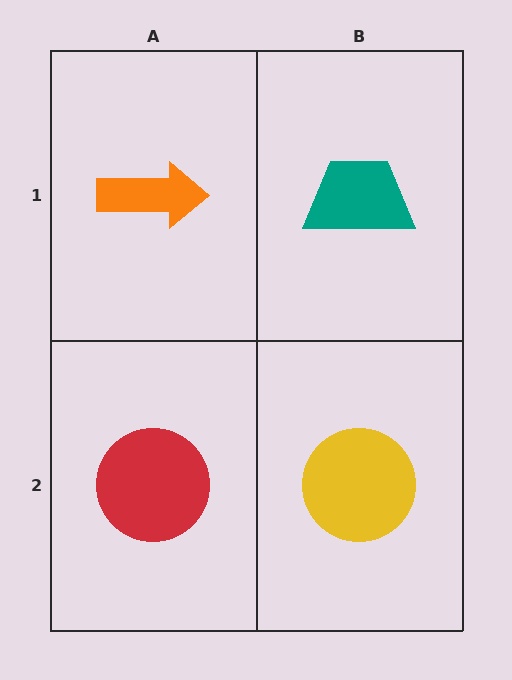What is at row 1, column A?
An orange arrow.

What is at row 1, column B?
A teal trapezoid.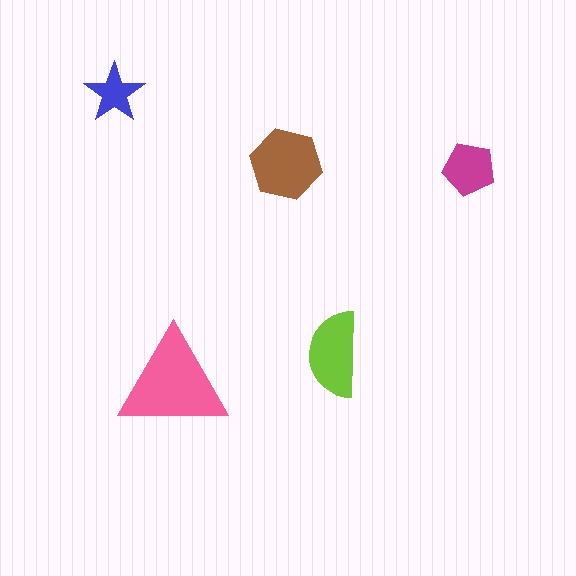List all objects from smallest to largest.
The blue star, the magenta pentagon, the lime semicircle, the brown hexagon, the pink triangle.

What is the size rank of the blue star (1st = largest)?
5th.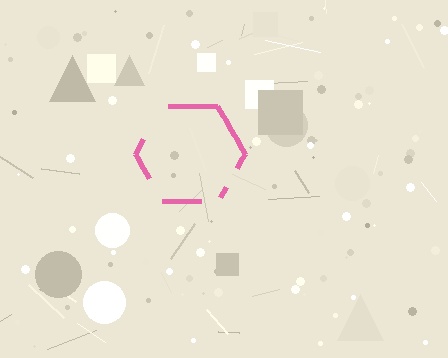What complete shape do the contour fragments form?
The contour fragments form a hexagon.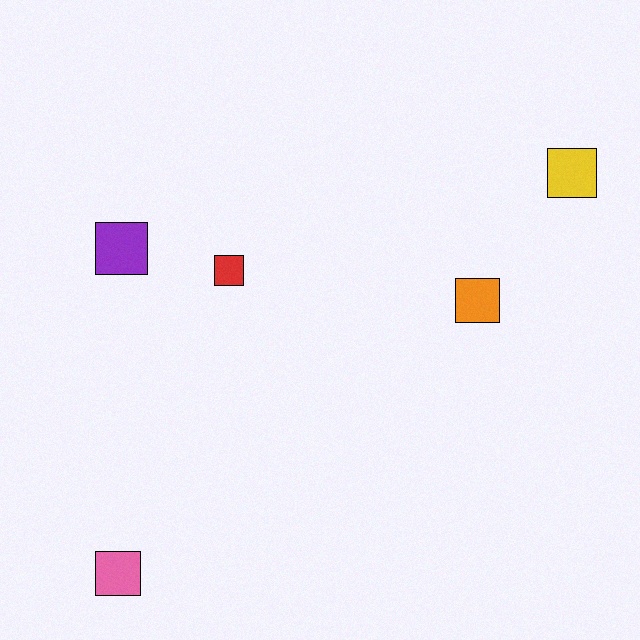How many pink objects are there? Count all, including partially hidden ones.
There is 1 pink object.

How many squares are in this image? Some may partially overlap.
There are 5 squares.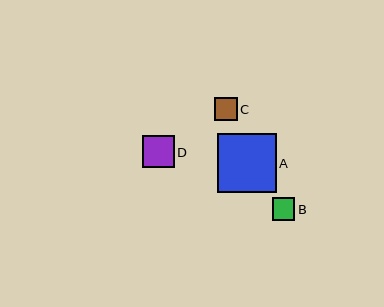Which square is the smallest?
Square B is the smallest with a size of approximately 23 pixels.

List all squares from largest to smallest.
From largest to smallest: A, D, C, B.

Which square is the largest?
Square A is the largest with a size of approximately 59 pixels.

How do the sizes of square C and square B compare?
Square C and square B are approximately the same size.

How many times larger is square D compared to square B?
Square D is approximately 1.4 times the size of square B.